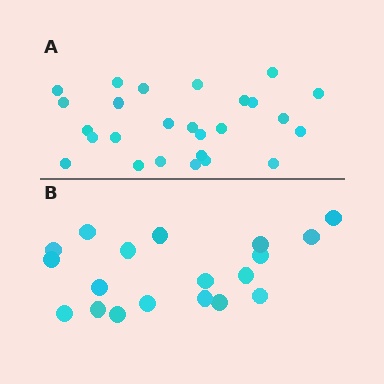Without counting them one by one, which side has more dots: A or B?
Region A (the top region) has more dots.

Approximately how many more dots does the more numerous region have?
Region A has roughly 8 or so more dots than region B.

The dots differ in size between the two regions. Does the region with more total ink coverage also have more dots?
No. Region B has more total ink coverage because its dots are larger, but region A actually contains more individual dots. Total area can be misleading — the number of items is what matters here.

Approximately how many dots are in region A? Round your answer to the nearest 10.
About 30 dots. (The exact count is 26, which rounds to 30.)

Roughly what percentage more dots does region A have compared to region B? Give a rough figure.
About 35% more.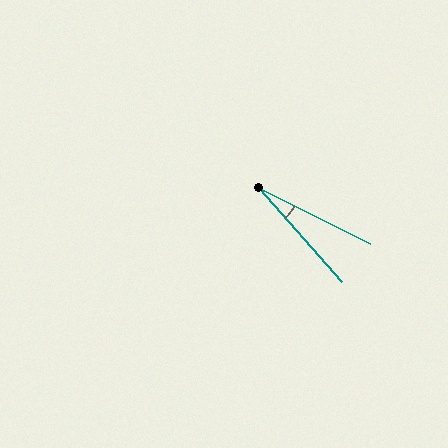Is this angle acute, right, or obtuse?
It is acute.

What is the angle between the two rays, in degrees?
Approximately 22 degrees.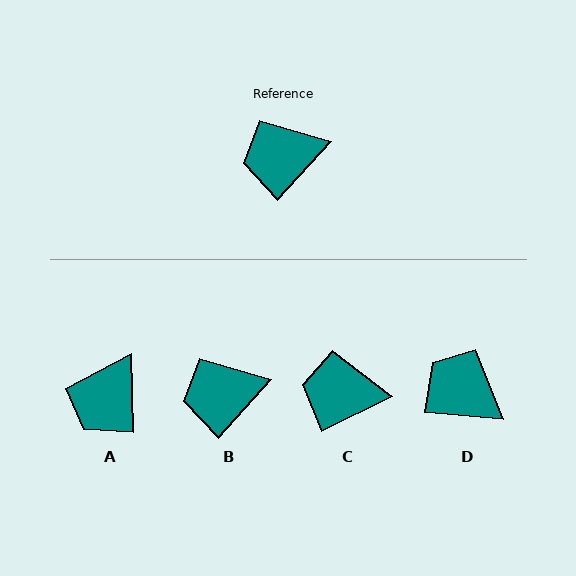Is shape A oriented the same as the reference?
No, it is off by about 44 degrees.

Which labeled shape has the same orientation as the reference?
B.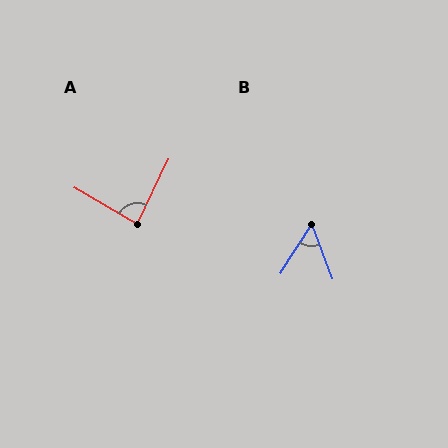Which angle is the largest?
A, at approximately 85 degrees.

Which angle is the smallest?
B, at approximately 53 degrees.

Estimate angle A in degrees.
Approximately 85 degrees.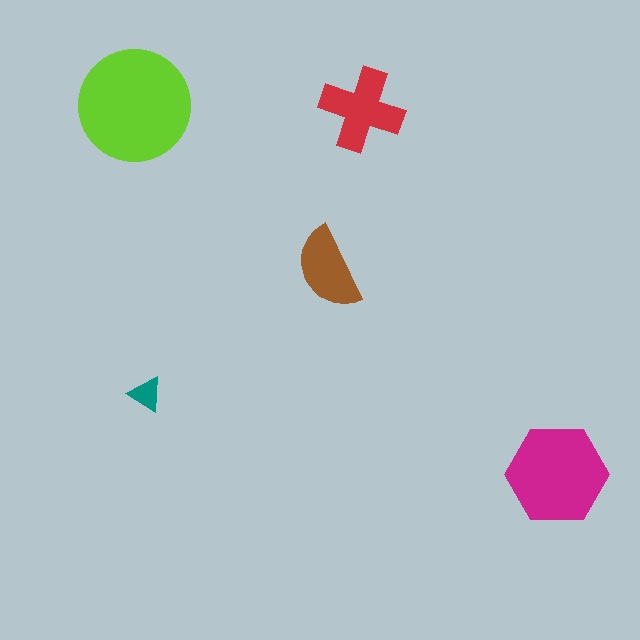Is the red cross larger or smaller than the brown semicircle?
Larger.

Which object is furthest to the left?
The lime circle is leftmost.